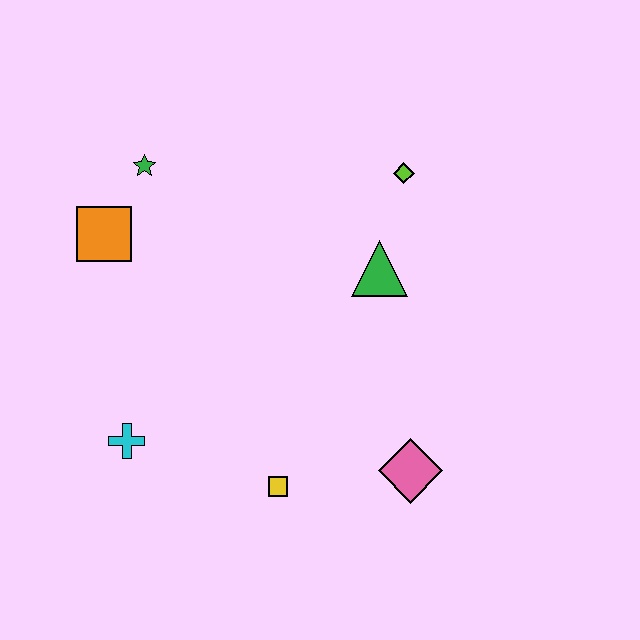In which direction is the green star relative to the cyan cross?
The green star is above the cyan cross.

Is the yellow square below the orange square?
Yes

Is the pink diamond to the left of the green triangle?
No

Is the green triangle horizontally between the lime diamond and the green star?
Yes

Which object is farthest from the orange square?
The pink diamond is farthest from the orange square.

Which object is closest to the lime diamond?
The green triangle is closest to the lime diamond.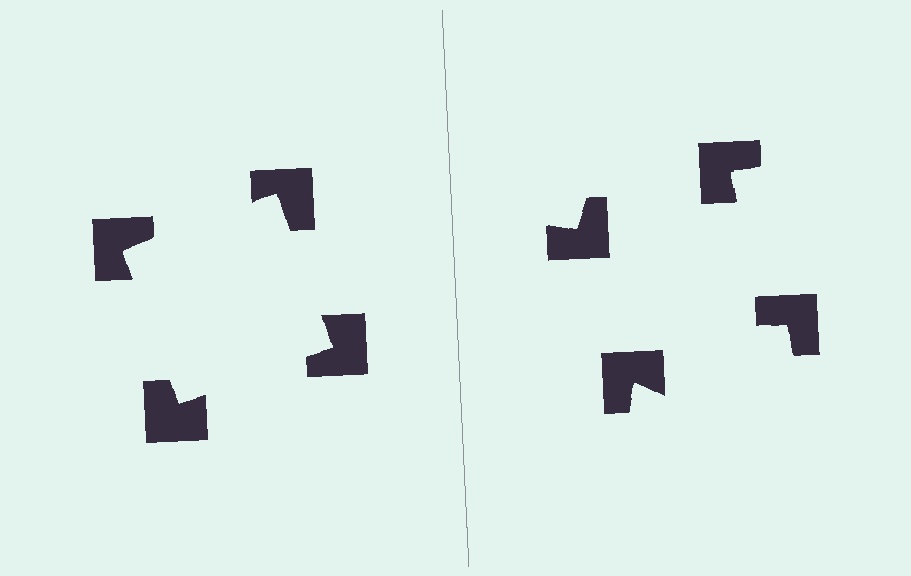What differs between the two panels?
The notched squares are positioned identically on both sides; only the wedge orientations differ. On the left they align to a square; on the right they are misaligned.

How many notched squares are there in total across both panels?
8 — 4 on each side.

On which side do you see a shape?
An illusory square appears on the left side. On the right side the wedge cuts are rotated, so no coherent shape forms.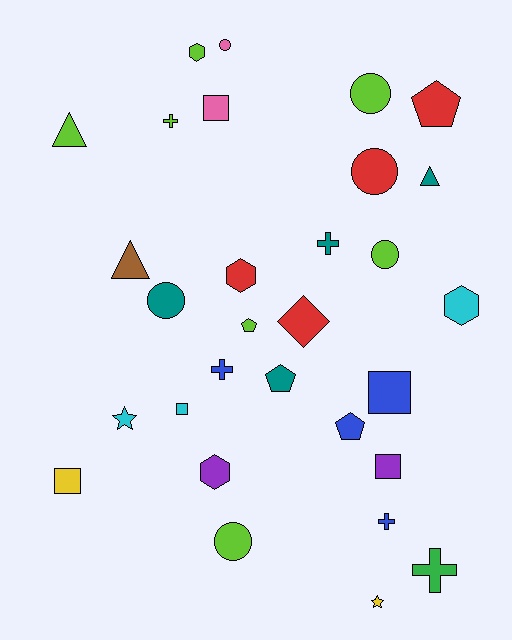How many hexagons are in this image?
There are 4 hexagons.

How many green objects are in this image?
There is 1 green object.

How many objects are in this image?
There are 30 objects.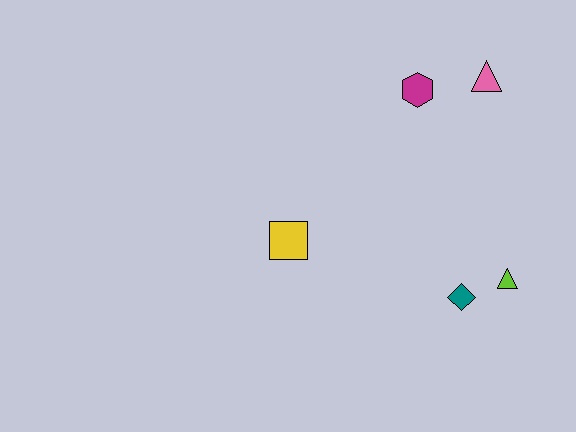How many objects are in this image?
There are 5 objects.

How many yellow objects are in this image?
There is 1 yellow object.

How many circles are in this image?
There are no circles.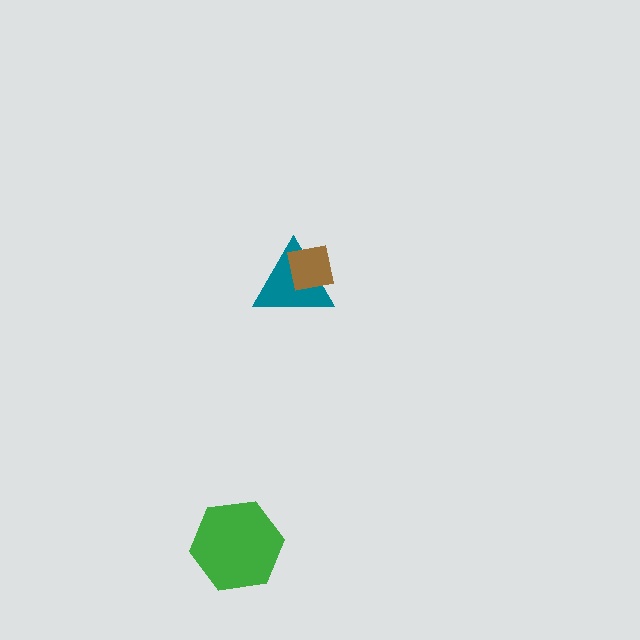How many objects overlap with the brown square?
1 object overlaps with the brown square.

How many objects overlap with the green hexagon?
0 objects overlap with the green hexagon.